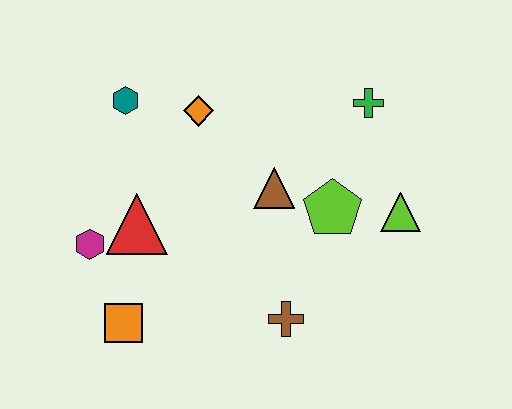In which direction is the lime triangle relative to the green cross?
The lime triangle is below the green cross.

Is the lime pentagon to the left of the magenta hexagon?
No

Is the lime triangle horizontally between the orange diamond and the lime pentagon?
No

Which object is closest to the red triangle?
The magenta hexagon is closest to the red triangle.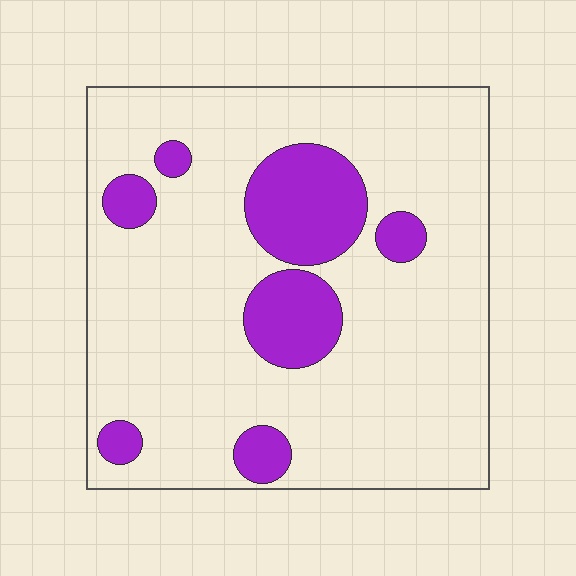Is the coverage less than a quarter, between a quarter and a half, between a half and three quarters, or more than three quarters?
Less than a quarter.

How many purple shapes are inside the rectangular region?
7.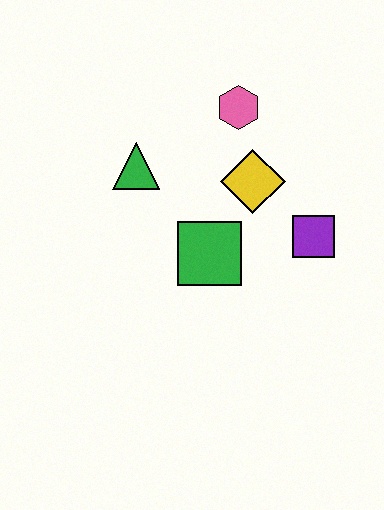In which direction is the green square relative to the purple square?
The green square is to the left of the purple square.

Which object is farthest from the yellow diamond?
The green triangle is farthest from the yellow diamond.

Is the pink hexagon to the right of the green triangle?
Yes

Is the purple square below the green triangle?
Yes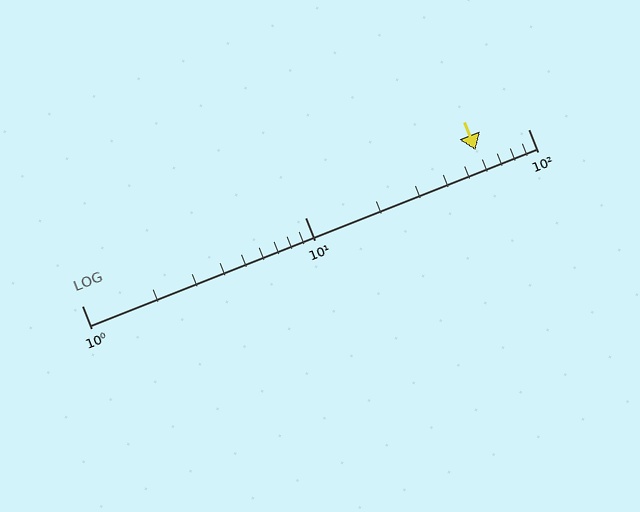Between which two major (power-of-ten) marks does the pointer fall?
The pointer is between 10 and 100.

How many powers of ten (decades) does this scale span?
The scale spans 2 decades, from 1 to 100.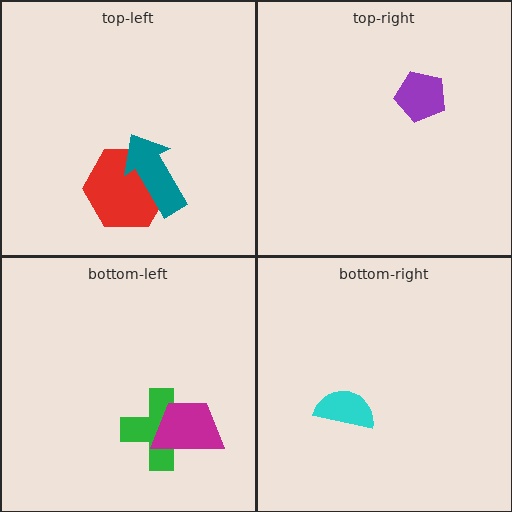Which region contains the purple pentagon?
The top-right region.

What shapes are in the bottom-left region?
The green cross, the magenta trapezoid.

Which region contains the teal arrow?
The top-left region.